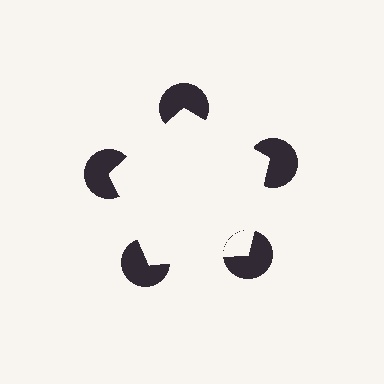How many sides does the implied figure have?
5 sides.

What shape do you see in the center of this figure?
An illusory pentagon — its edges are inferred from the aligned wedge cuts in the pac-man discs, not physically drawn.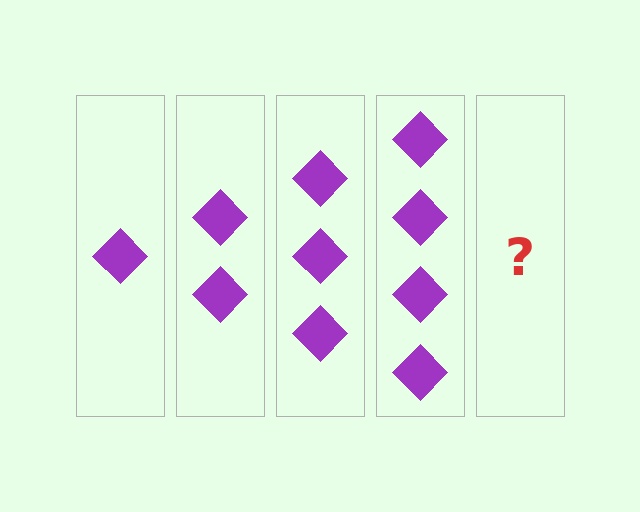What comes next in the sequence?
The next element should be 5 diamonds.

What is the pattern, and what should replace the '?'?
The pattern is that each step adds one more diamond. The '?' should be 5 diamonds.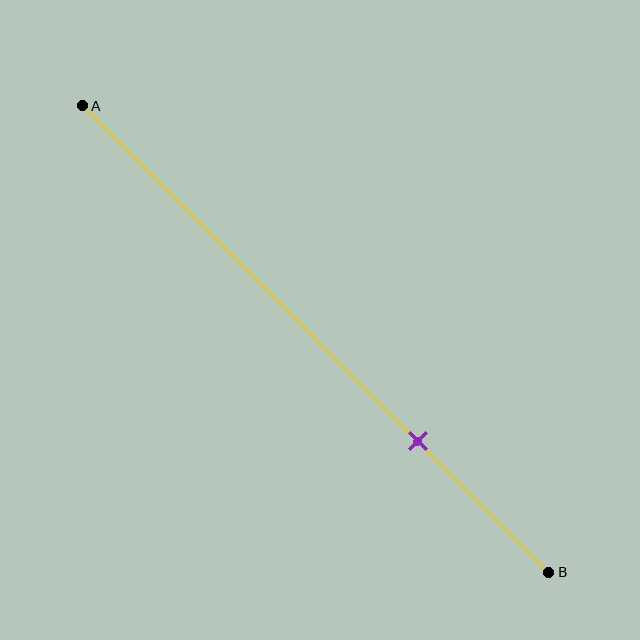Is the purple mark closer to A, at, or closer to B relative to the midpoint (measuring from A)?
The purple mark is closer to point B than the midpoint of segment AB.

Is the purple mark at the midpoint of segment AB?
No, the mark is at about 70% from A, not at the 50% midpoint.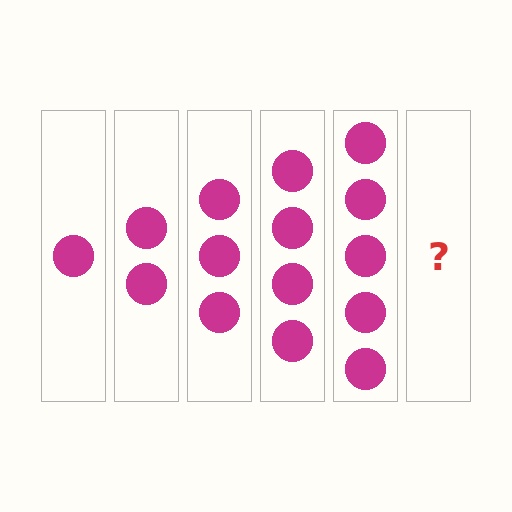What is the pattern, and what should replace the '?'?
The pattern is that each step adds one more circle. The '?' should be 6 circles.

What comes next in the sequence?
The next element should be 6 circles.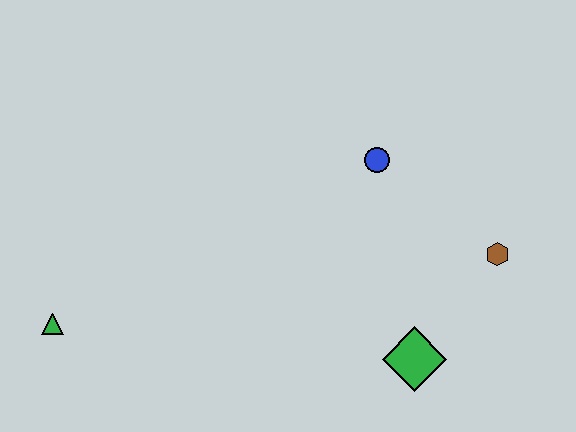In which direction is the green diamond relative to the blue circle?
The green diamond is below the blue circle.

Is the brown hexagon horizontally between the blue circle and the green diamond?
No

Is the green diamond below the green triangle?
Yes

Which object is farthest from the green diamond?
The green triangle is farthest from the green diamond.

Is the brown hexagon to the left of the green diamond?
No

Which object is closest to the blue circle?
The brown hexagon is closest to the blue circle.